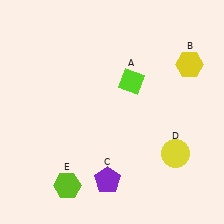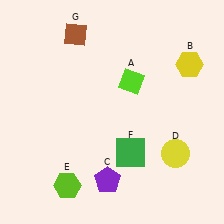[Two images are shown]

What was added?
A green square (F), a brown diamond (G) were added in Image 2.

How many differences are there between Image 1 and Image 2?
There are 2 differences between the two images.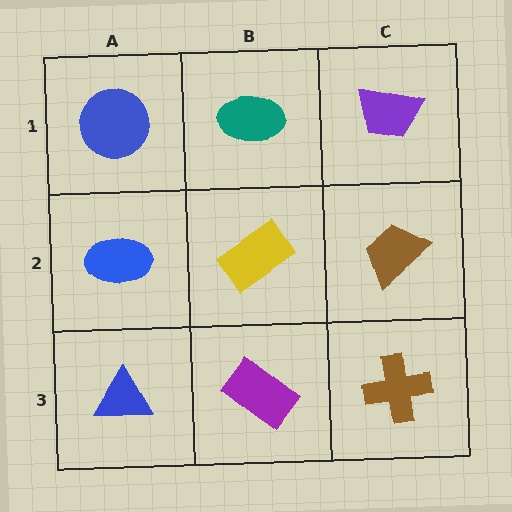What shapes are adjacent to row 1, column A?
A blue ellipse (row 2, column A), a teal ellipse (row 1, column B).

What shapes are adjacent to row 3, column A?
A blue ellipse (row 2, column A), a purple rectangle (row 3, column B).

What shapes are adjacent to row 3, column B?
A yellow rectangle (row 2, column B), a blue triangle (row 3, column A), a brown cross (row 3, column C).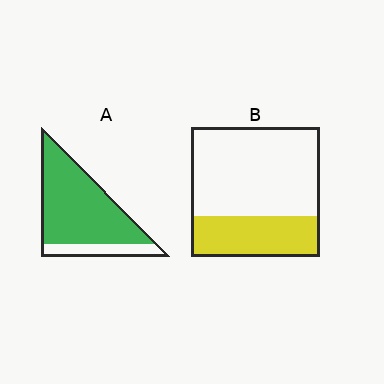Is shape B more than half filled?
No.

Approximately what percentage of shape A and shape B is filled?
A is approximately 80% and B is approximately 30%.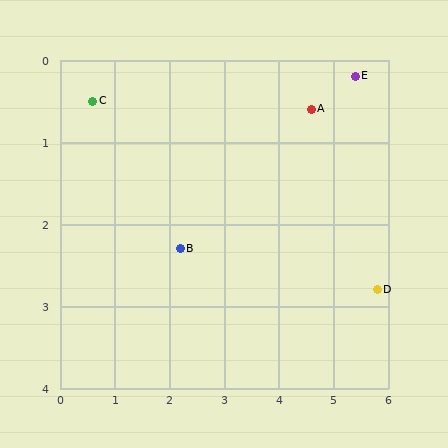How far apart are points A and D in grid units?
Points A and D are about 2.5 grid units apart.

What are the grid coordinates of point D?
Point D is at approximately (5.8, 2.8).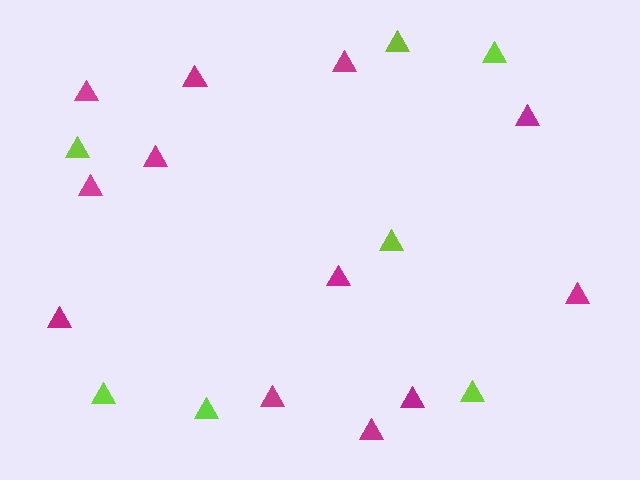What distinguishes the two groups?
There are 2 groups: one group of magenta triangles (12) and one group of lime triangles (7).